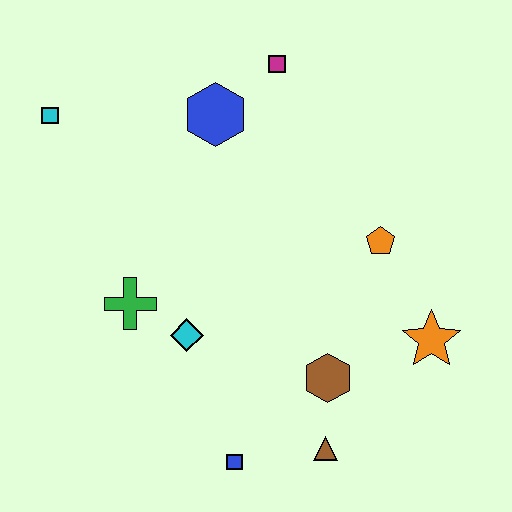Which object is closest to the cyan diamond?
The green cross is closest to the cyan diamond.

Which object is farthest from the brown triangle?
The cyan square is farthest from the brown triangle.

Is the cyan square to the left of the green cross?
Yes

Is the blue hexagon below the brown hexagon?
No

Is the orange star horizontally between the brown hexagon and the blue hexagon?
No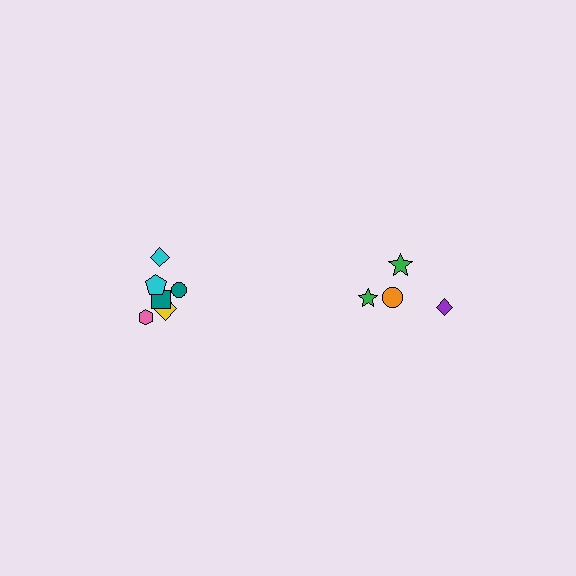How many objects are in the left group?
There are 6 objects.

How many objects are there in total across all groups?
There are 10 objects.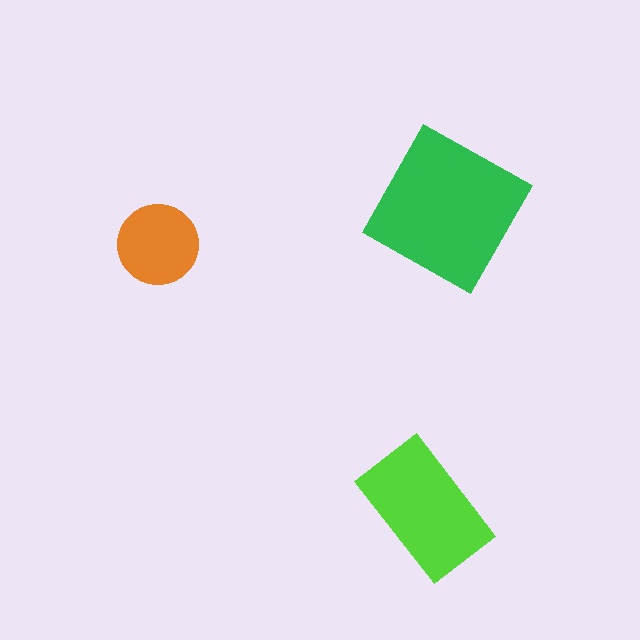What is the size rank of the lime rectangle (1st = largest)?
2nd.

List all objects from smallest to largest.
The orange circle, the lime rectangle, the green square.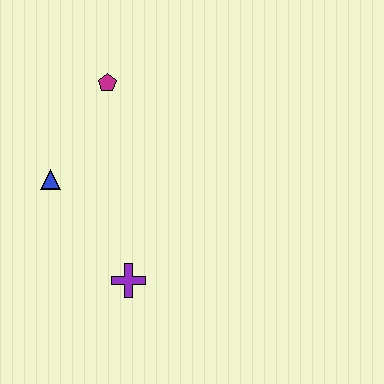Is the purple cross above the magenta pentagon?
No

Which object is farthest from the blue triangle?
The purple cross is farthest from the blue triangle.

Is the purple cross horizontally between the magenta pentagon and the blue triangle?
No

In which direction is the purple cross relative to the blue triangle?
The purple cross is below the blue triangle.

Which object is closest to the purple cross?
The blue triangle is closest to the purple cross.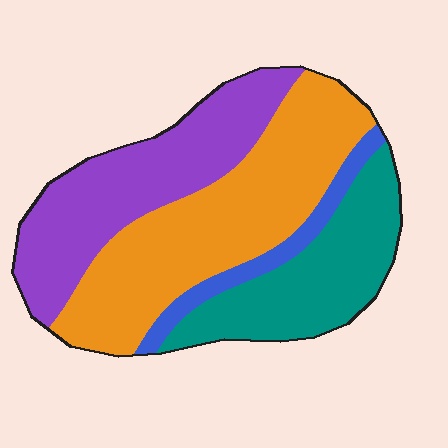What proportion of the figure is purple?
Purple takes up between a sixth and a third of the figure.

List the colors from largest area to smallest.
From largest to smallest: orange, purple, teal, blue.